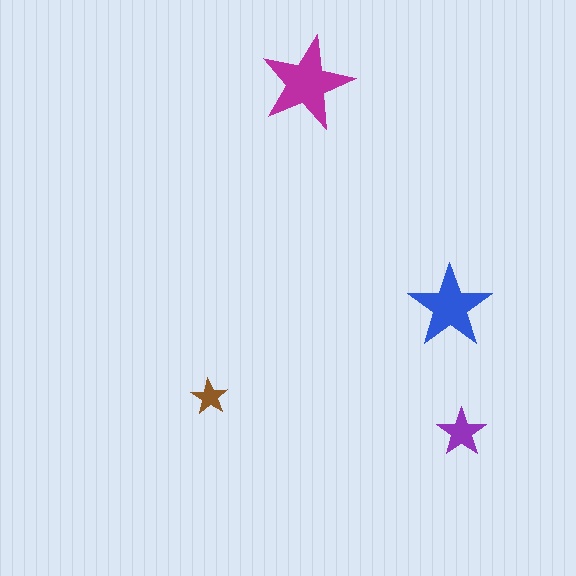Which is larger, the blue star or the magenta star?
The magenta one.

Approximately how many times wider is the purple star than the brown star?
About 1.5 times wider.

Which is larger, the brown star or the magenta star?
The magenta one.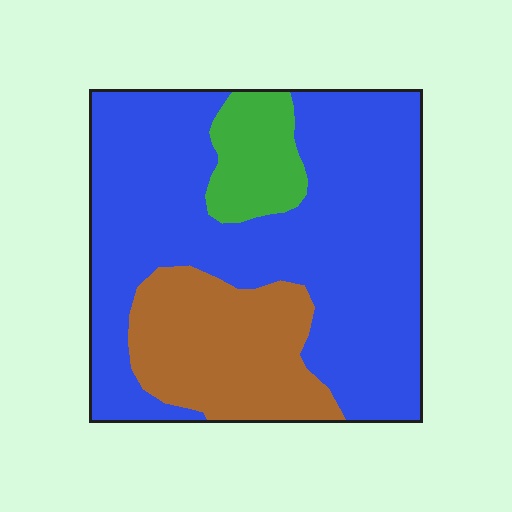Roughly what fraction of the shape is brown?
Brown takes up about one quarter (1/4) of the shape.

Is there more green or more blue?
Blue.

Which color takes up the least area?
Green, at roughly 10%.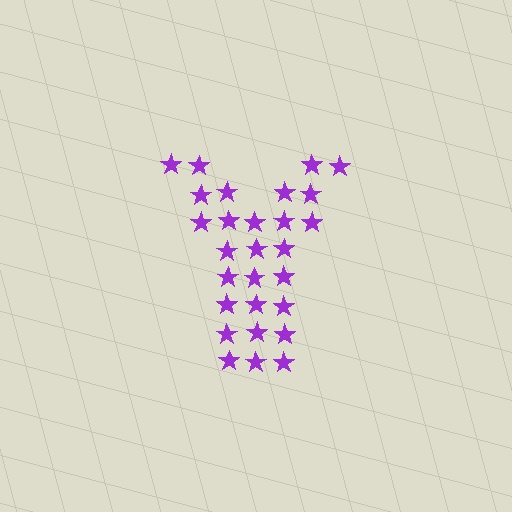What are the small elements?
The small elements are stars.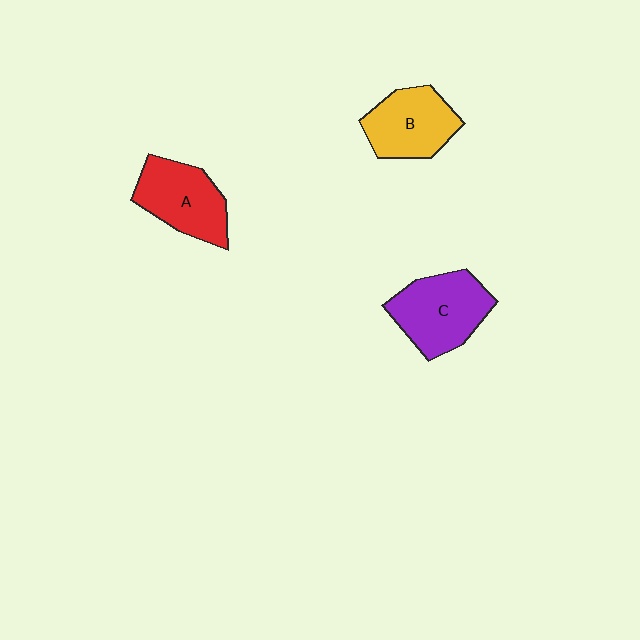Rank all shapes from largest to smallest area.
From largest to smallest: C (purple), A (red), B (yellow).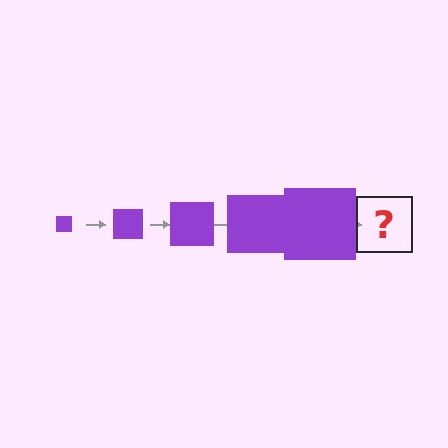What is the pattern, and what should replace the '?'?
The pattern is that the square gets progressively larger each step. The '?' should be a purple square, larger than the previous one.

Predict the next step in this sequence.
The next step is a purple square, larger than the previous one.